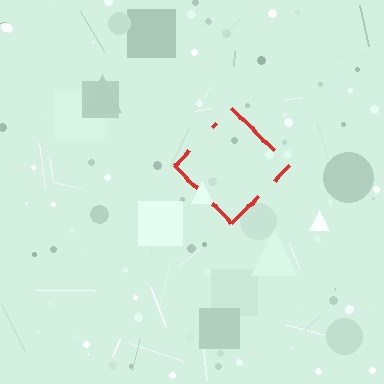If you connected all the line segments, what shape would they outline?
They would outline a diamond.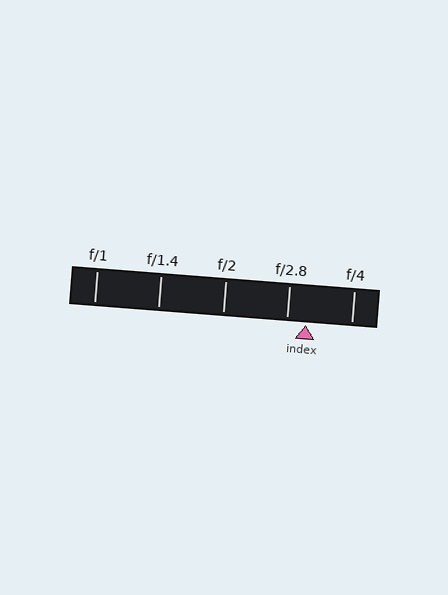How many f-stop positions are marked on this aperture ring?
There are 5 f-stop positions marked.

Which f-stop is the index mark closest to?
The index mark is closest to f/2.8.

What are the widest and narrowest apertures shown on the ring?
The widest aperture shown is f/1 and the narrowest is f/4.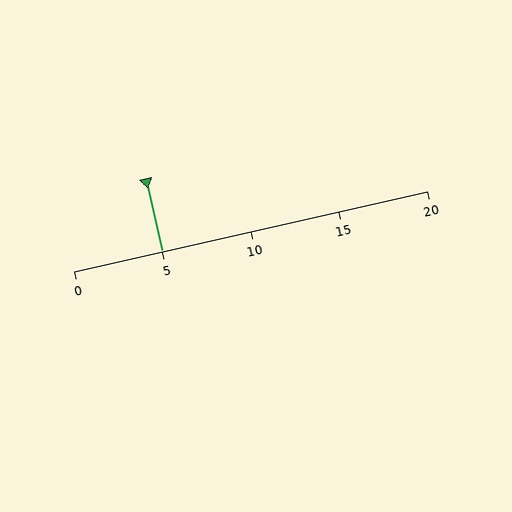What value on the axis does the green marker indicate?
The marker indicates approximately 5.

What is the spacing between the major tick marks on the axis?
The major ticks are spaced 5 apart.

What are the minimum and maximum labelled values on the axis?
The axis runs from 0 to 20.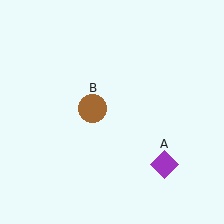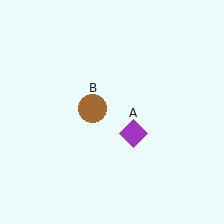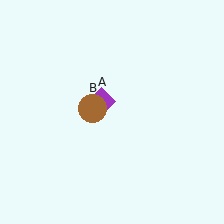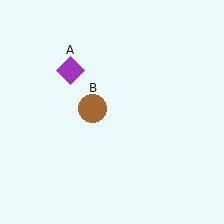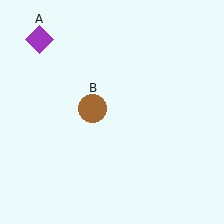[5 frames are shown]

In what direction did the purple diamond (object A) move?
The purple diamond (object A) moved up and to the left.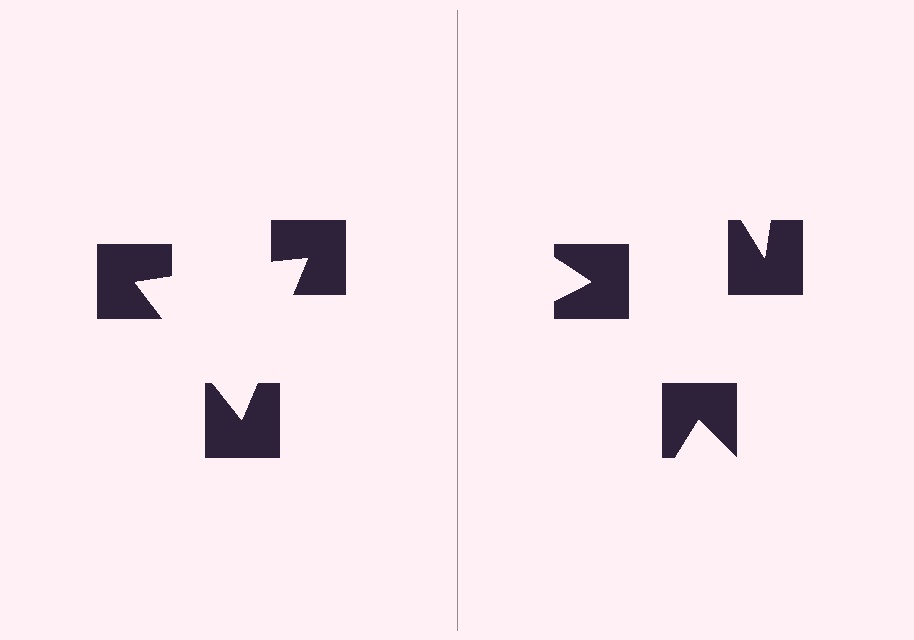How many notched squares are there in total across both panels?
6 — 3 on each side.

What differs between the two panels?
The notched squares are positioned identically on both sides; only the wedge orientations differ. On the left they align to a triangle; on the right they are misaligned.